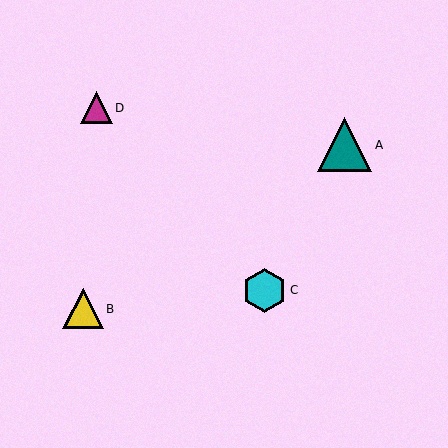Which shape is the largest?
The teal triangle (labeled A) is the largest.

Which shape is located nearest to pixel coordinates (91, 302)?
The yellow triangle (labeled B) at (83, 309) is nearest to that location.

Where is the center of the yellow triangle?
The center of the yellow triangle is at (83, 309).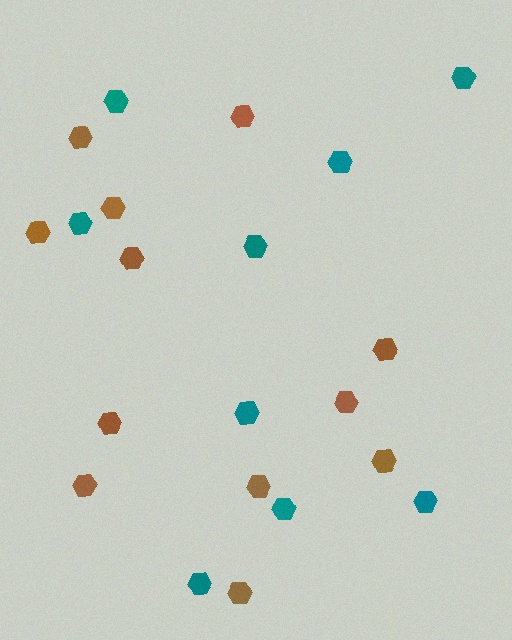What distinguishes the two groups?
There are 2 groups: one group of teal hexagons (9) and one group of brown hexagons (12).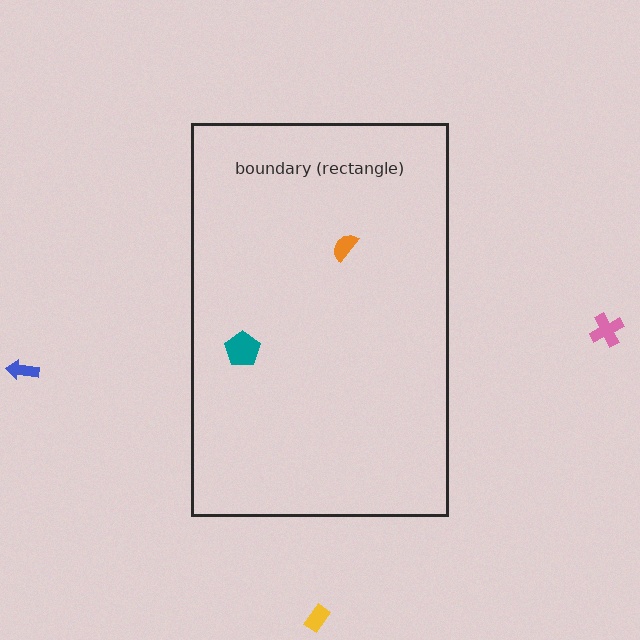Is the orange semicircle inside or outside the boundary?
Inside.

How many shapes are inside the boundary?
2 inside, 3 outside.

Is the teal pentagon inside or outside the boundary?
Inside.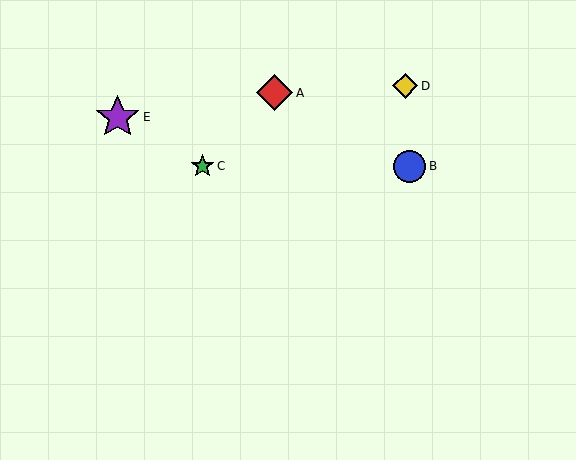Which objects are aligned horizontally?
Objects B, C are aligned horizontally.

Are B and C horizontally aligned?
Yes, both are at y≈166.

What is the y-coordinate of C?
Object C is at y≈166.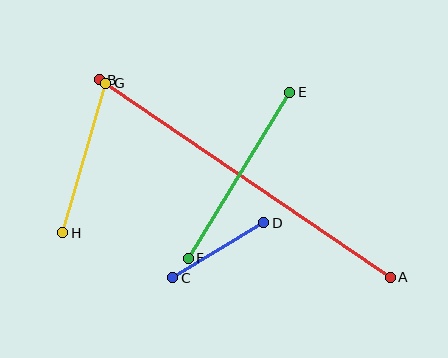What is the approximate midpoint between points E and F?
The midpoint is at approximately (239, 175) pixels.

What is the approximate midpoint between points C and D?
The midpoint is at approximately (218, 250) pixels.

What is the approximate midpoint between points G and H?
The midpoint is at approximately (84, 158) pixels.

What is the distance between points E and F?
The distance is approximately 194 pixels.